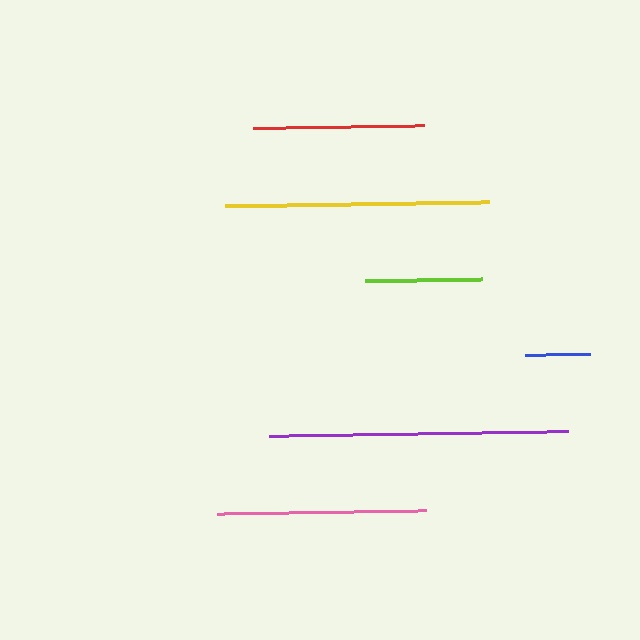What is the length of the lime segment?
The lime segment is approximately 117 pixels long.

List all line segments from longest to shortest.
From longest to shortest: purple, yellow, pink, red, lime, blue.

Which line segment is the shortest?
The blue line is the shortest at approximately 65 pixels.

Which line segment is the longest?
The purple line is the longest at approximately 299 pixels.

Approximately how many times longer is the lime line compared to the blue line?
The lime line is approximately 1.8 times the length of the blue line.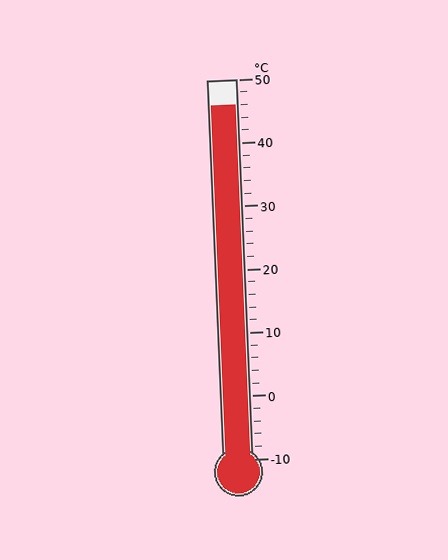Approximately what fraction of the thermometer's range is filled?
The thermometer is filled to approximately 95% of its range.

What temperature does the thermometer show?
The thermometer shows approximately 46°C.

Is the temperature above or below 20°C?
The temperature is above 20°C.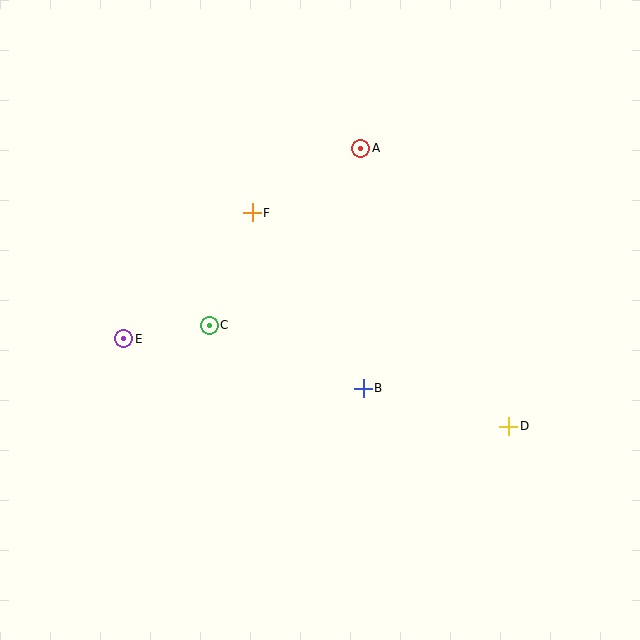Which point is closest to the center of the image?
Point B at (363, 388) is closest to the center.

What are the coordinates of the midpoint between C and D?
The midpoint between C and D is at (359, 376).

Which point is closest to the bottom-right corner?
Point D is closest to the bottom-right corner.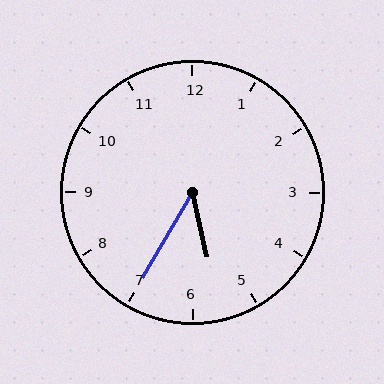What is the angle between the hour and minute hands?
Approximately 42 degrees.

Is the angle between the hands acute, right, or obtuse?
It is acute.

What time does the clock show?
5:35.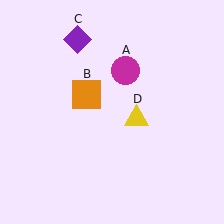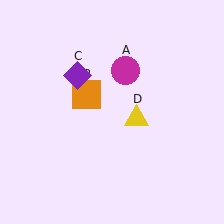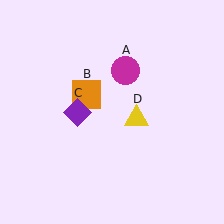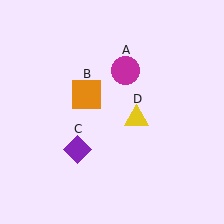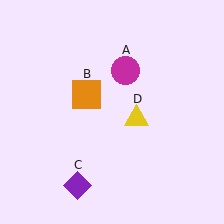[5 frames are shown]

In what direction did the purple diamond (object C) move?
The purple diamond (object C) moved down.